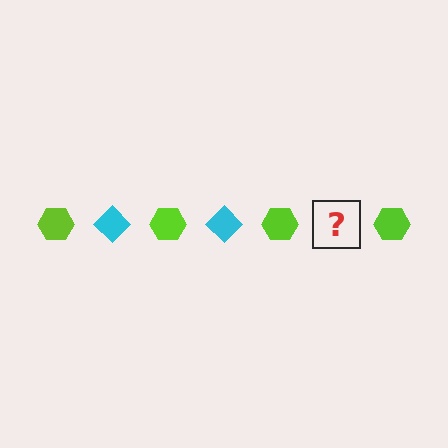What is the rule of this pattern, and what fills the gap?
The rule is that the pattern alternates between lime hexagon and cyan diamond. The gap should be filled with a cyan diamond.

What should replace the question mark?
The question mark should be replaced with a cyan diamond.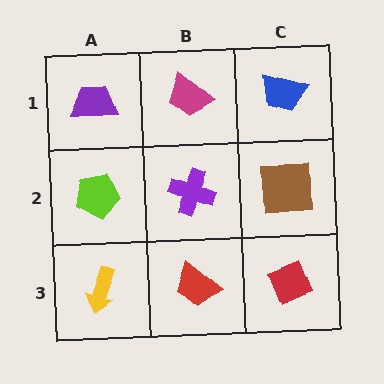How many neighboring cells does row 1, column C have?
2.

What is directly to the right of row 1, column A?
A magenta trapezoid.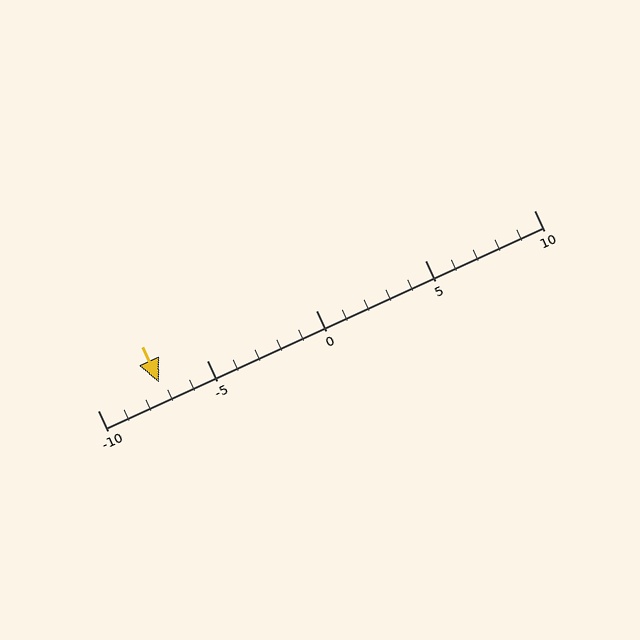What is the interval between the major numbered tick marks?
The major tick marks are spaced 5 units apart.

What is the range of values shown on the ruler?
The ruler shows values from -10 to 10.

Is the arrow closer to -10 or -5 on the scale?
The arrow is closer to -5.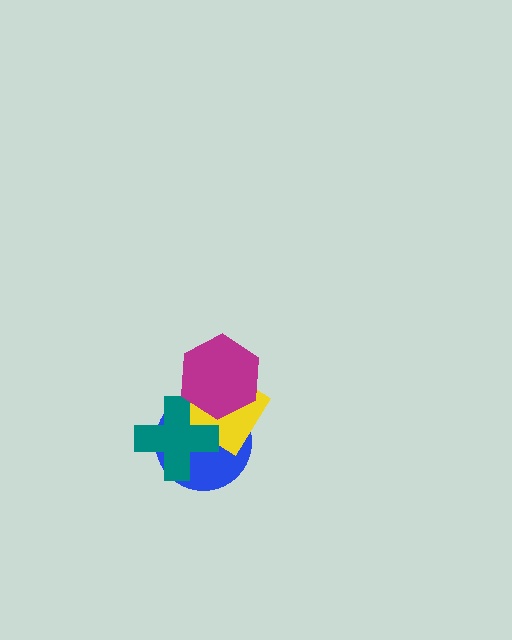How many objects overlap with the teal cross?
3 objects overlap with the teal cross.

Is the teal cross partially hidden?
Yes, it is partially covered by another shape.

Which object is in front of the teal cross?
The magenta hexagon is in front of the teal cross.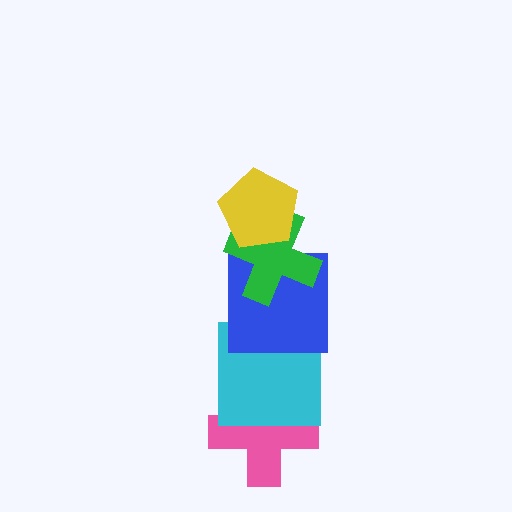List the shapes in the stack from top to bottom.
From top to bottom: the yellow pentagon, the green cross, the blue square, the cyan square, the pink cross.